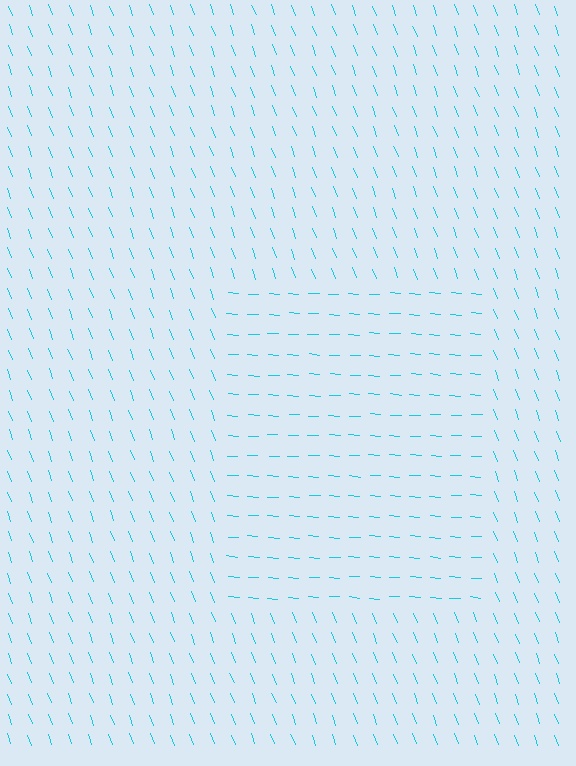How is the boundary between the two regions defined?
The boundary is defined purely by a change in line orientation (approximately 65 degrees difference). All lines are the same color and thickness.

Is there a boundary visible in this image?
Yes, there is a texture boundary formed by a change in line orientation.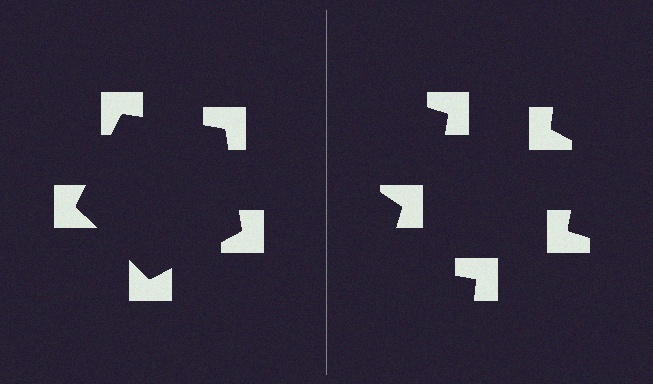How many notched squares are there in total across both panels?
10 — 5 on each side.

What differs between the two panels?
The notched squares are positioned identically on both sides; only the wedge orientations differ. On the left they align to a pentagon; on the right they are misaligned.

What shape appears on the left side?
An illusory pentagon.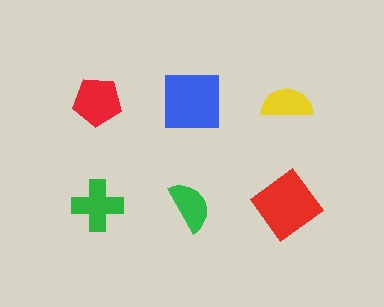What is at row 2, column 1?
A green cross.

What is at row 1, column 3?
A yellow semicircle.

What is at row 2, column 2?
A green semicircle.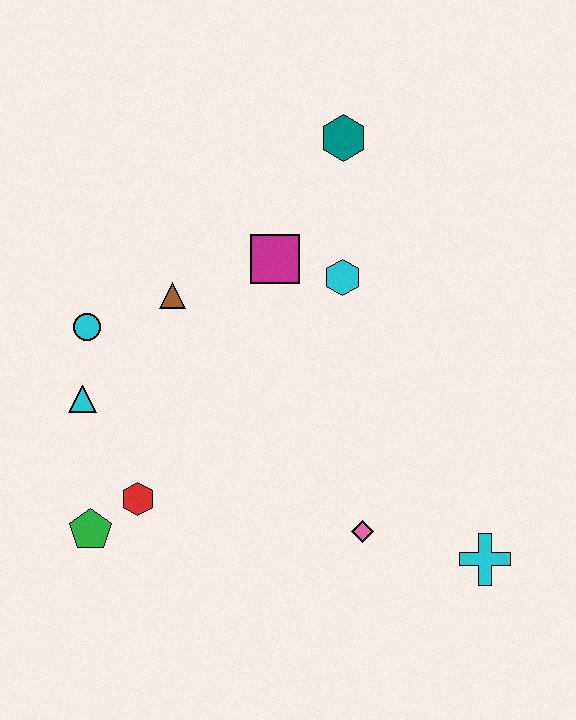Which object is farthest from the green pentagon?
The teal hexagon is farthest from the green pentagon.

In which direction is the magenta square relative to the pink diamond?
The magenta square is above the pink diamond.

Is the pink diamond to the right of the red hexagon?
Yes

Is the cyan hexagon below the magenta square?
Yes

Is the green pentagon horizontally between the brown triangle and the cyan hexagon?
No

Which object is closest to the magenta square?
The cyan hexagon is closest to the magenta square.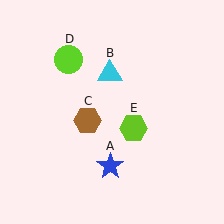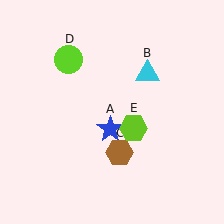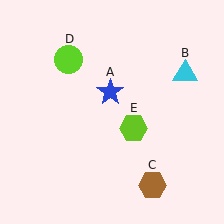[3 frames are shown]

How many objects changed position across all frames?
3 objects changed position: blue star (object A), cyan triangle (object B), brown hexagon (object C).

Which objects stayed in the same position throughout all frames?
Lime circle (object D) and lime hexagon (object E) remained stationary.